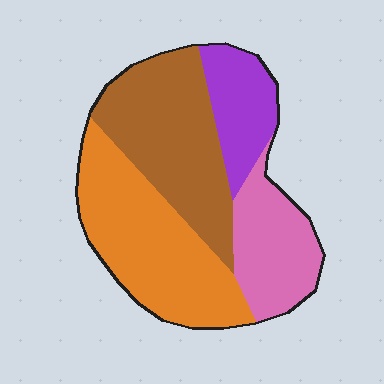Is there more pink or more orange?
Orange.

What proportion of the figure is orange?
Orange covers roughly 35% of the figure.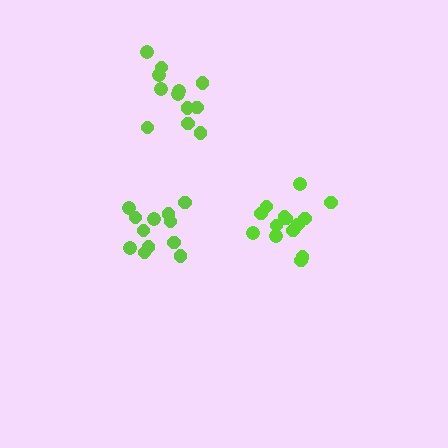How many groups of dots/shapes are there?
There are 3 groups.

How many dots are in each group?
Group 1: 12 dots, Group 2: 14 dots, Group 3: 12 dots (38 total).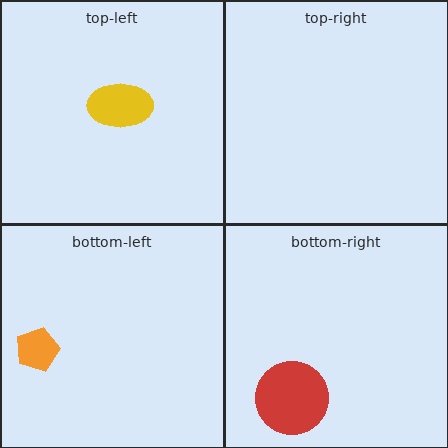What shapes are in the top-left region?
The yellow ellipse.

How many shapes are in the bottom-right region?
1.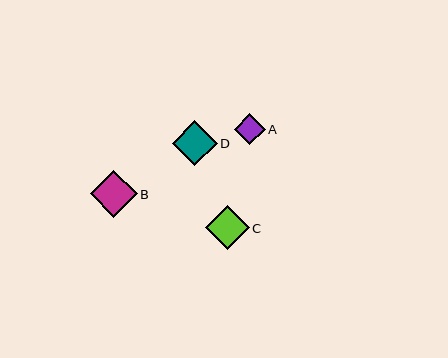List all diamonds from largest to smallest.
From largest to smallest: B, D, C, A.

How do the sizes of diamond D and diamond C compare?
Diamond D and diamond C are approximately the same size.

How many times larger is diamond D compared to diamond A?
Diamond D is approximately 1.5 times the size of diamond A.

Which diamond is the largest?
Diamond B is the largest with a size of approximately 47 pixels.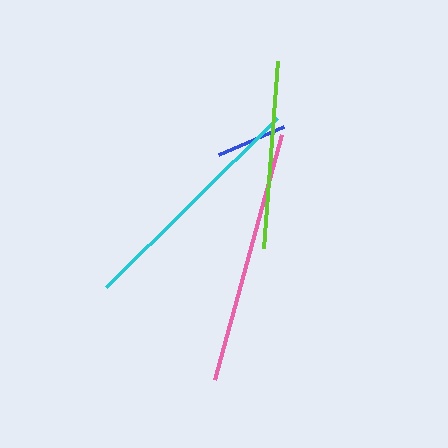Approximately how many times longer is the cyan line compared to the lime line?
The cyan line is approximately 1.3 times the length of the lime line.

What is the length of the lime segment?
The lime segment is approximately 188 pixels long.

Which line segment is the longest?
The pink line is the longest at approximately 254 pixels.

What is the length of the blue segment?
The blue segment is approximately 72 pixels long.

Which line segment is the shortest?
The blue line is the shortest at approximately 72 pixels.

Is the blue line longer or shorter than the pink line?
The pink line is longer than the blue line.